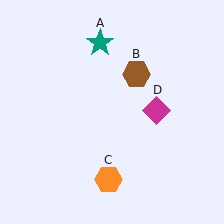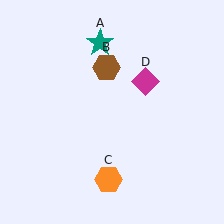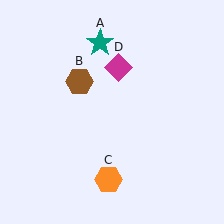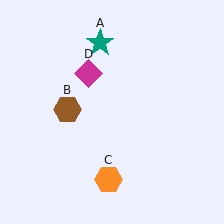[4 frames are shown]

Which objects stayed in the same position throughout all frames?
Teal star (object A) and orange hexagon (object C) remained stationary.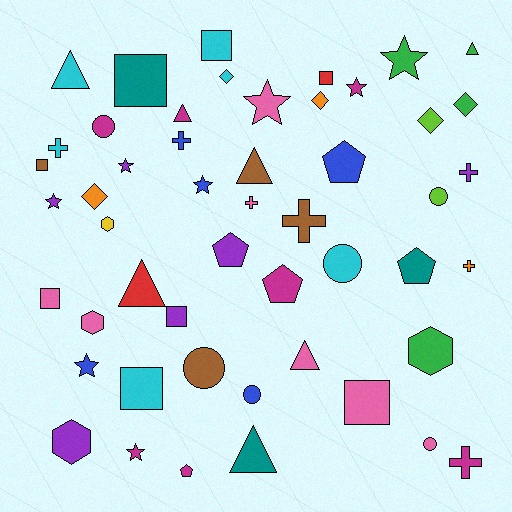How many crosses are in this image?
There are 7 crosses.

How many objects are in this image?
There are 50 objects.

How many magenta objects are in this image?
There are 7 magenta objects.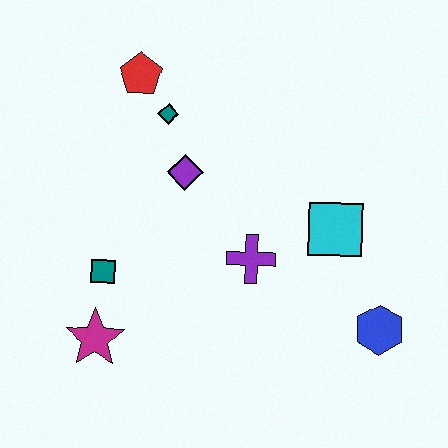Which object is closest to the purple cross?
The cyan square is closest to the purple cross.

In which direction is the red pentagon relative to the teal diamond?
The red pentagon is above the teal diamond.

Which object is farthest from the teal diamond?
The blue hexagon is farthest from the teal diamond.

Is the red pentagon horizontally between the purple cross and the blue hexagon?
No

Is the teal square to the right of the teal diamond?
No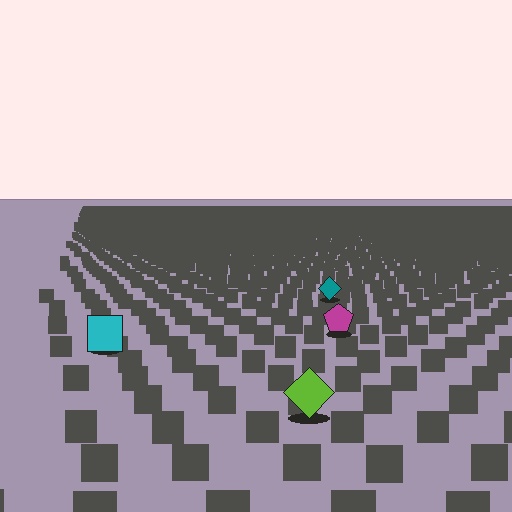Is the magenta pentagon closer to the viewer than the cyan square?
No. The cyan square is closer — you can tell from the texture gradient: the ground texture is coarser near it.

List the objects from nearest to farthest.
From nearest to farthest: the lime diamond, the cyan square, the magenta pentagon, the teal diamond.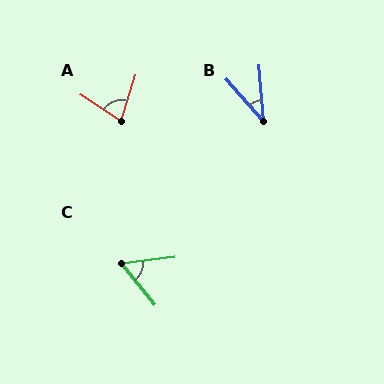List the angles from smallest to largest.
B (36°), C (58°), A (74°).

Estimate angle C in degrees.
Approximately 58 degrees.